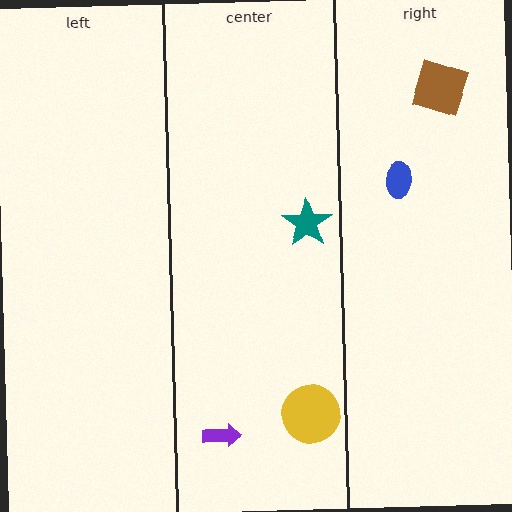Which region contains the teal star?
The center region.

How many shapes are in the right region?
2.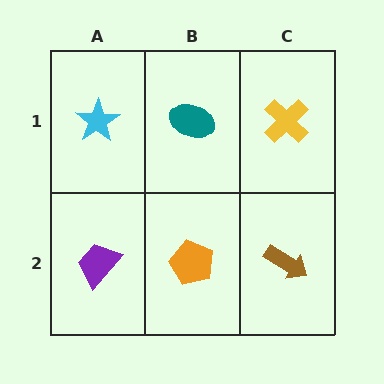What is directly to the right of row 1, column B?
A yellow cross.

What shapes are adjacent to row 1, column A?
A purple trapezoid (row 2, column A), a teal ellipse (row 1, column B).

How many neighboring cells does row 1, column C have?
2.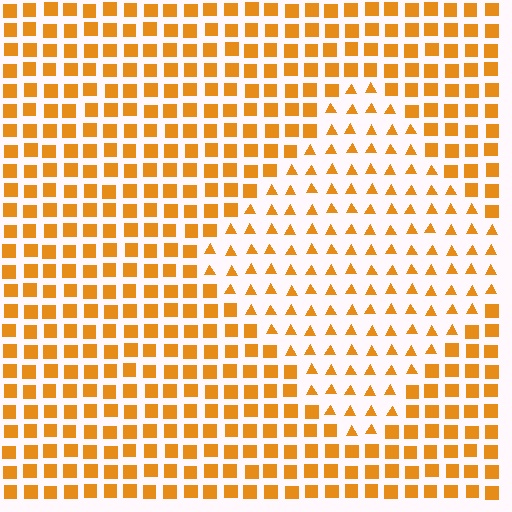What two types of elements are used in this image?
The image uses triangles inside the diamond region and squares outside it.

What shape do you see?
I see a diamond.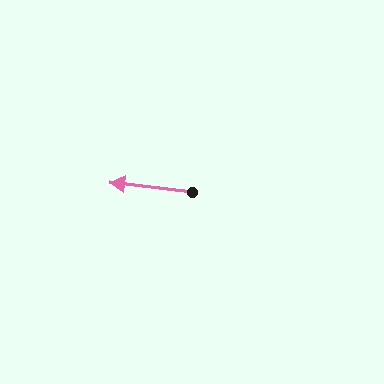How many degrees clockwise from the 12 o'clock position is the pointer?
Approximately 277 degrees.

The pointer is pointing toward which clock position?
Roughly 9 o'clock.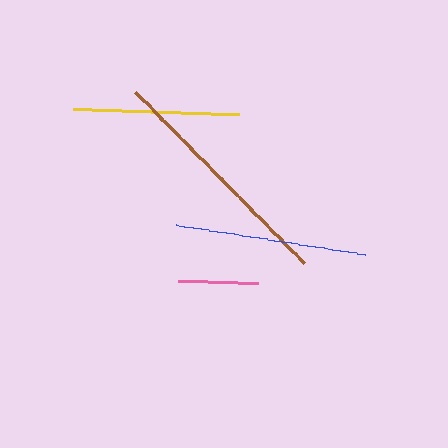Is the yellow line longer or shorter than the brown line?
The brown line is longer than the yellow line.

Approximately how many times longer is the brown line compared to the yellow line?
The brown line is approximately 1.4 times the length of the yellow line.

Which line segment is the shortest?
The pink line is the shortest at approximately 81 pixels.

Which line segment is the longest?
The brown line is the longest at approximately 240 pixels.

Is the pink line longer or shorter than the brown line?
The brown line is longer than the pink line.